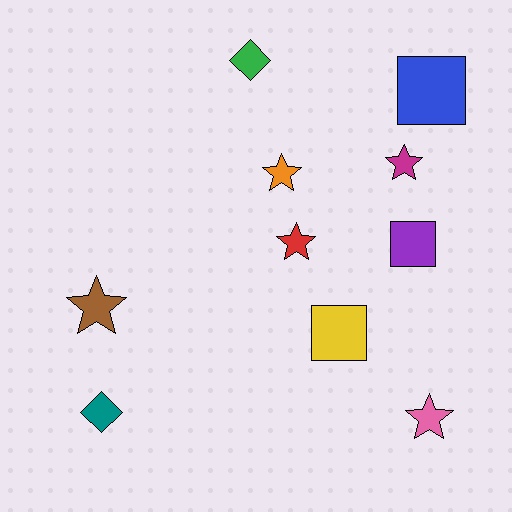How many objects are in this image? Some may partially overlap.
There are 10 objects.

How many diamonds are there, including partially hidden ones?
There are 2 diamonds.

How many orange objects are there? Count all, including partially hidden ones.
There is 1 orange object.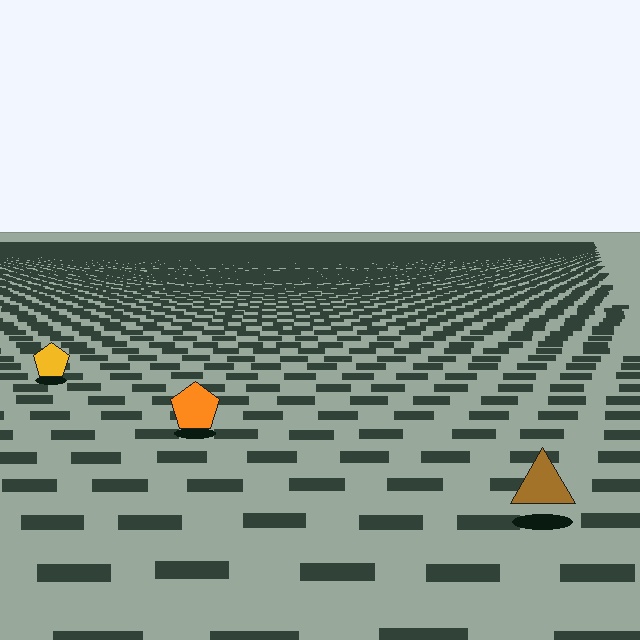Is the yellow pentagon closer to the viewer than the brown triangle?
No. The brown triangle is closer — you can tell from the texture gradient: the ground texture is coarser near it.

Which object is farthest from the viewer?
The yellow pentagon is farthest from the viewer. It appears smaller and the ground texture around it is denser.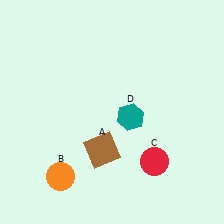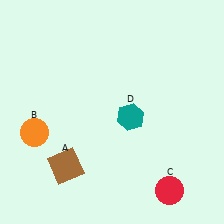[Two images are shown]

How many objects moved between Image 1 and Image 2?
3 objects moved between the two images.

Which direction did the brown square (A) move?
The brown square (A) moved left.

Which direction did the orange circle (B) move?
The orange circle (B) moved up.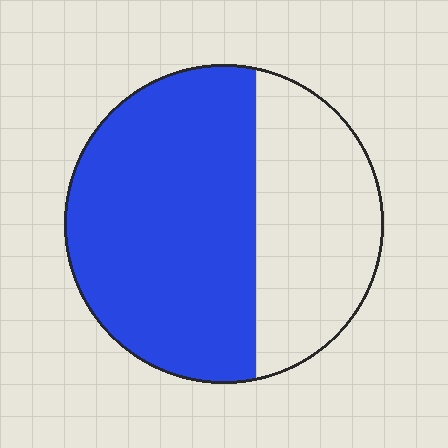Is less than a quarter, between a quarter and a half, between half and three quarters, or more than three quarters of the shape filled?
Between half and three quarters.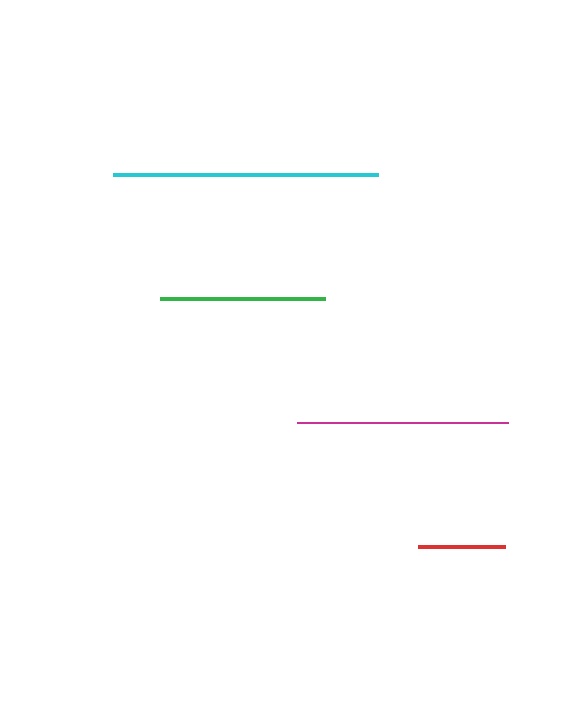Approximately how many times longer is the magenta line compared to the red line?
The magenta line is approximately 2.4 times the length of the red line.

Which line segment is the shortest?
The red line is the shortest at approximately 87 pixels.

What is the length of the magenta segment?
The magenta segment is approximately 211 pixels long.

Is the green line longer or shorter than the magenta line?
The magenta line is longer than the green line.